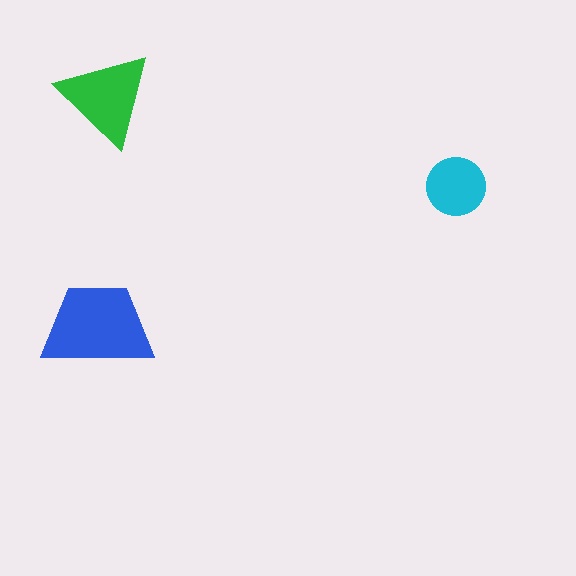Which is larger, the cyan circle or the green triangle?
The green triangle.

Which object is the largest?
The blue trapezoid.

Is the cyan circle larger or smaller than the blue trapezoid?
Smaller.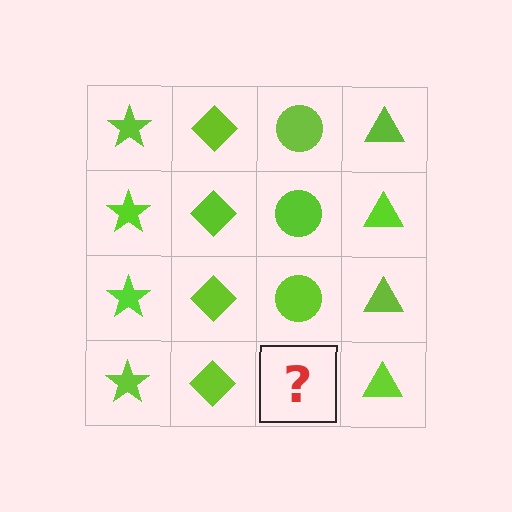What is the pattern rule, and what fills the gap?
The rule is that each column has a consistent shape. The gap should be filled with a lime circle.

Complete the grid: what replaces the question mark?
The question mark should be replaced with a lime circle.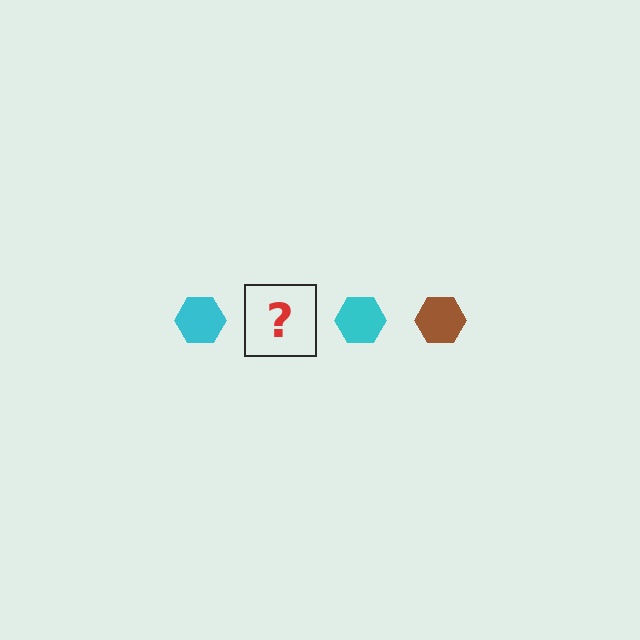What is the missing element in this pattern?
The missing element is a brown hexagon.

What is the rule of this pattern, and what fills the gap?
The rule is that the pattern cycles through cyan, brown hexagons. The gap should be filled with a brown hexagon.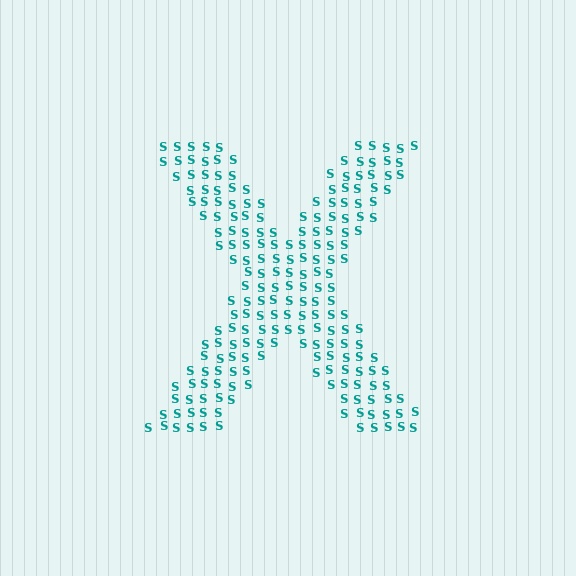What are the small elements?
The small elements are letter S's.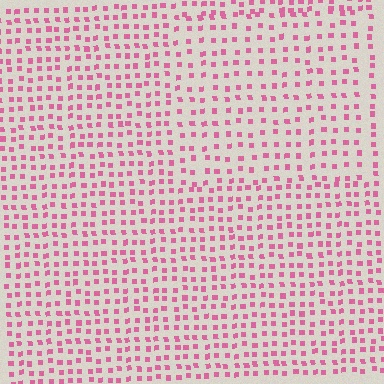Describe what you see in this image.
The image contains small pink elements arranged at two different densities. A rectangle-shaped region is visible where the elements are less densely packed than the surrounding area.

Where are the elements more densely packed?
The elements are more densely packed outside the rectangle boundary.